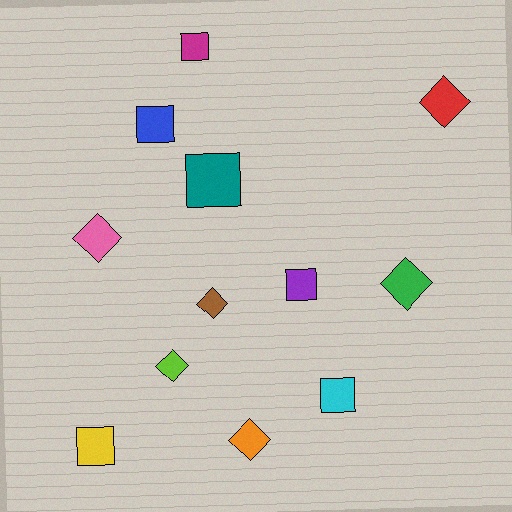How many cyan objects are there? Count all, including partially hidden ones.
There is 1 cyan object.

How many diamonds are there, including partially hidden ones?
There are 6 diamonds.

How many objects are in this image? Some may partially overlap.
There are 12 objects.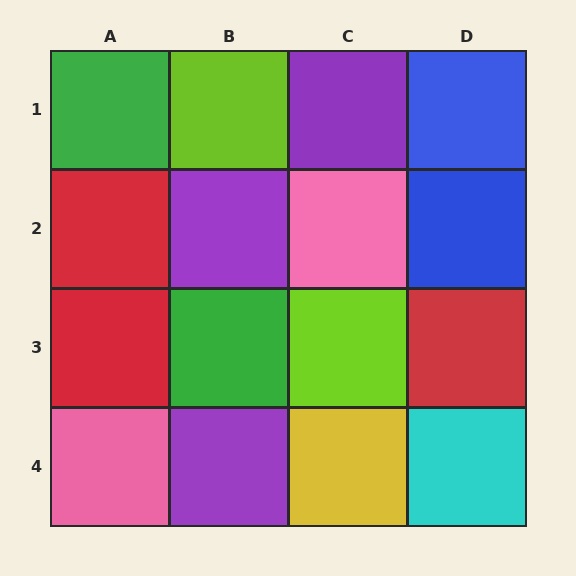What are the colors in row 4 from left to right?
Pink, purple, yellow, cyan.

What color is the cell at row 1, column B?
Lime.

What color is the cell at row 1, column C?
Purple.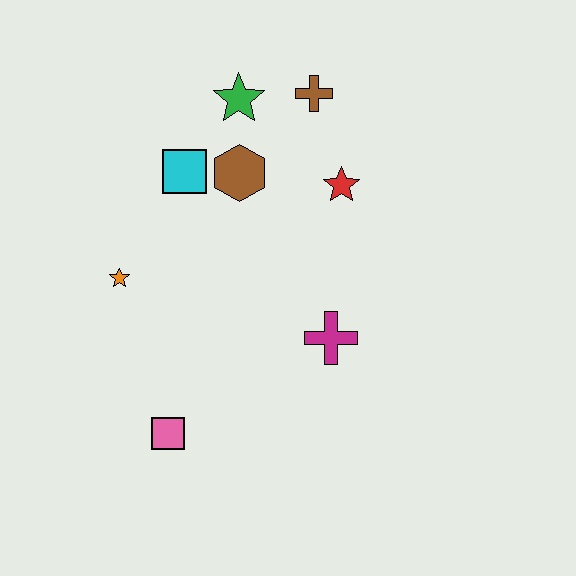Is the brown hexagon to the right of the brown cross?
No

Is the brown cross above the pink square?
Yes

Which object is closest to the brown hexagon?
The cyan square is closest to the brown hexagon.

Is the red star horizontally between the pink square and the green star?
No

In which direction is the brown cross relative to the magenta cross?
The brown cross is above the magenta cross.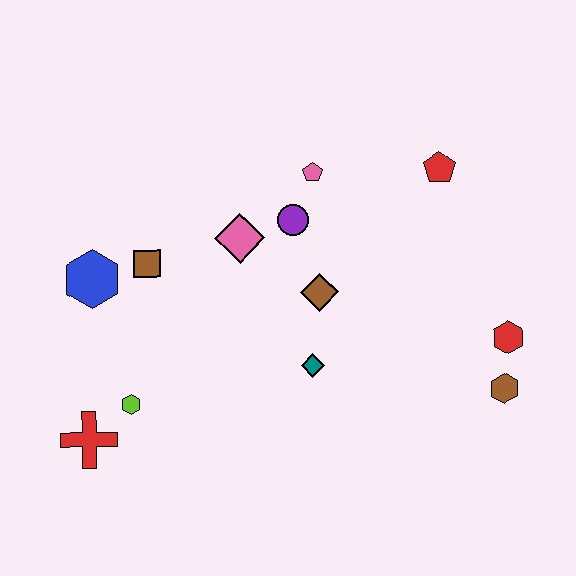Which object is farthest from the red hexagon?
The red cross is farthest from the red hexagon.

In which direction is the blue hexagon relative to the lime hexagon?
The blue hexagon is above the lime hexagon.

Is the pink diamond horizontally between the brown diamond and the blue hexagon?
Yes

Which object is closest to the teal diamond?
The brown diamond is closest to the teal diamond.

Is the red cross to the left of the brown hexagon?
Yes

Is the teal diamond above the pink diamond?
No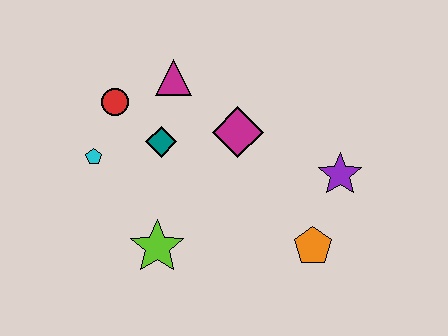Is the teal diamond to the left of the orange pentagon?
Yes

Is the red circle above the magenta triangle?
No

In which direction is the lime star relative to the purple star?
The lime star is to the left of the purple star.